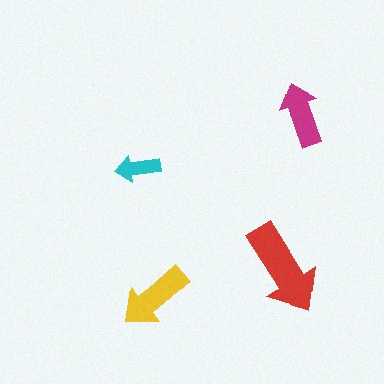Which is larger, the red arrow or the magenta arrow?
The red one.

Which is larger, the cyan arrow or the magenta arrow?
The magenta one.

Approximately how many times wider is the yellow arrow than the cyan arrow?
About 1.5 times wider.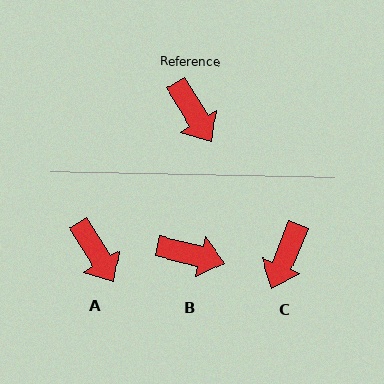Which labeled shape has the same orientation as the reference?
A.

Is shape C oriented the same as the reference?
No, it is off by about 54 degrees.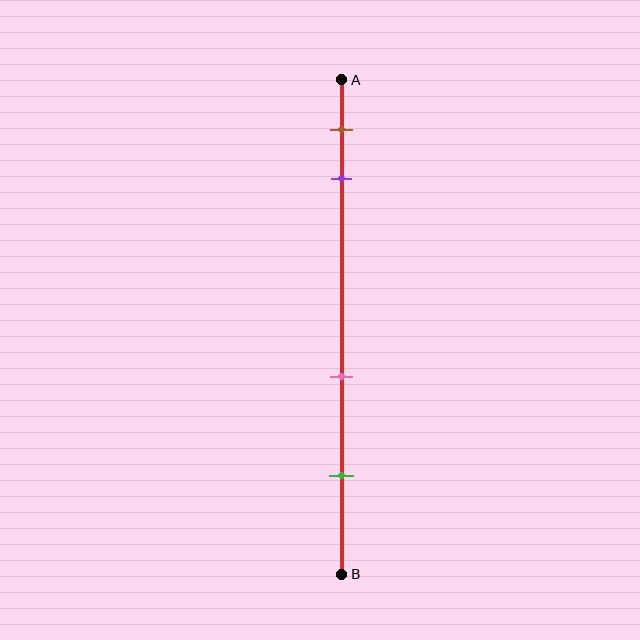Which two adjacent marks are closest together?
The brown and purple marks are the closest adjacent pair.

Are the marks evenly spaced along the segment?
No, the marks are not evenly spaced.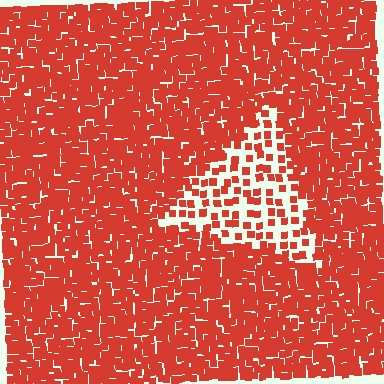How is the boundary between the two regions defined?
The boundary is defined by a change in element density (approximately 2.6x ratio). All elements are the same color, size, and shape.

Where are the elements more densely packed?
The elements are more densely packed outside the triangle boundary.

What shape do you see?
I see a triangle.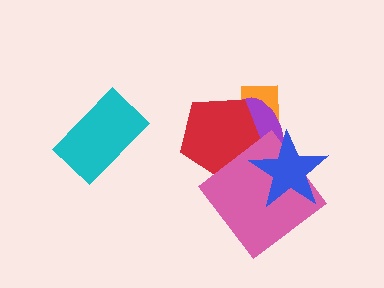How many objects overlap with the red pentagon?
4 objects overlap with the red pentagon.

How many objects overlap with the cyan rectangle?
0 objects overlap with the cyan rectangle.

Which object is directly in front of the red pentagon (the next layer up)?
The pink diamond is directly in front of the red pentagon.